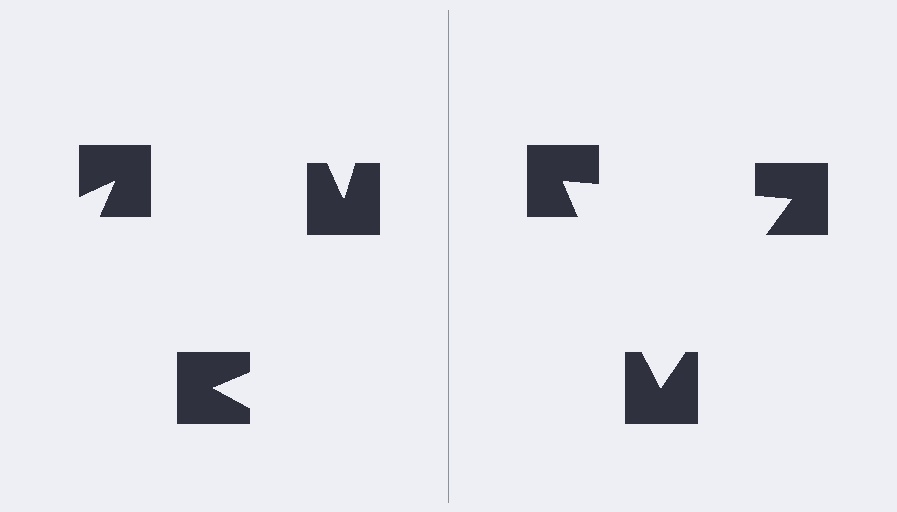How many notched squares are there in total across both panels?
6 — 3 on each side.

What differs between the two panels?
The notched squares are positioned identically on both sides; only the wedge orientations differ. On the right they align to a triangle; on the left they are misaligned.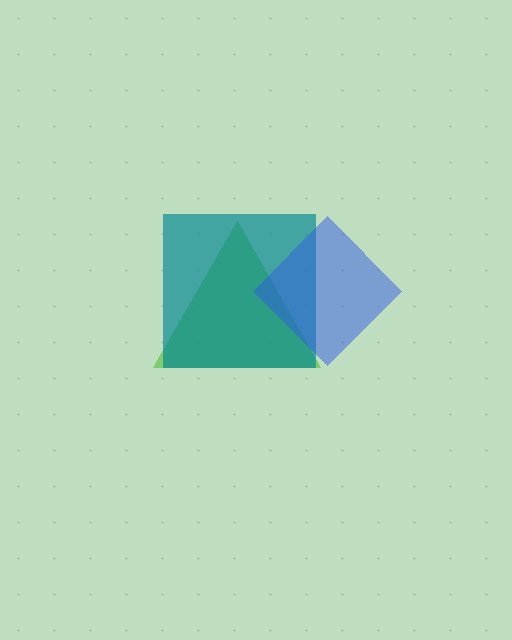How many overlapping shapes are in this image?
There are 3 overlapping shapes in the image.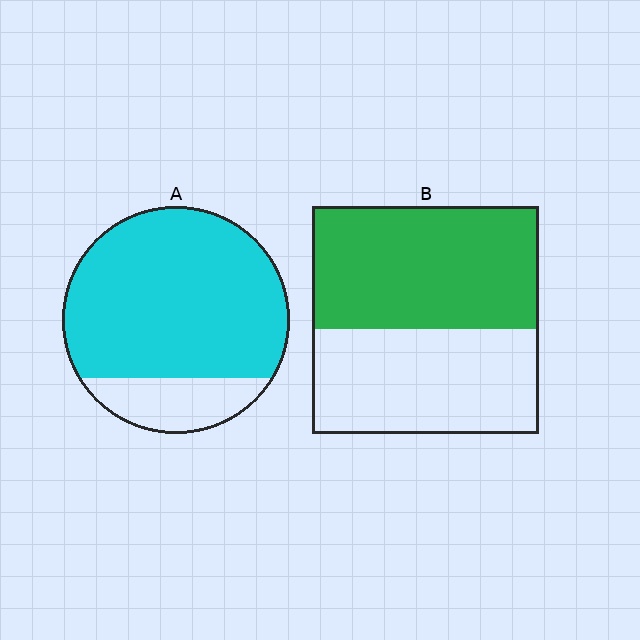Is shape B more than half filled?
Roughly half.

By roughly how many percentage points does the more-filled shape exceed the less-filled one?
By roughly 25 percentage points (A over B).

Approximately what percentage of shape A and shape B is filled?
A is approximately 80% and B is approximately 55%.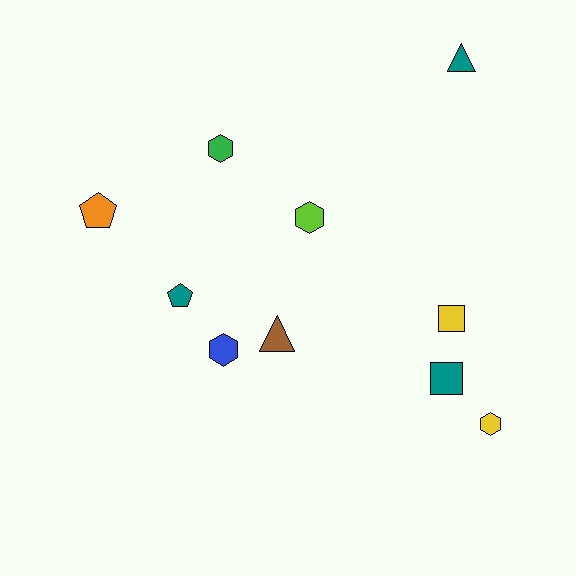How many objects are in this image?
There are 10 objects.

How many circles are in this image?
There are no circles.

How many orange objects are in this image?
There is 1 orange object.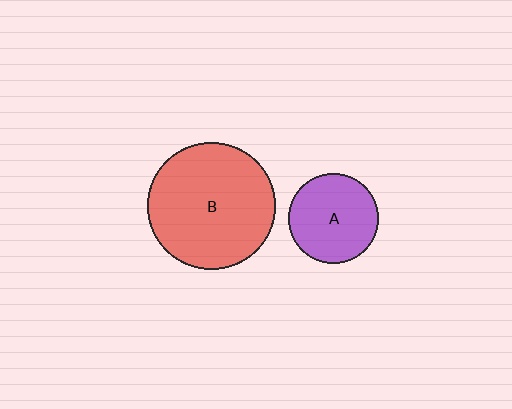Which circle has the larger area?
Circle B (red).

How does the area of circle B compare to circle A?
Approximately 2.0 times.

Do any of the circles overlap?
No, none of the circles overlap.